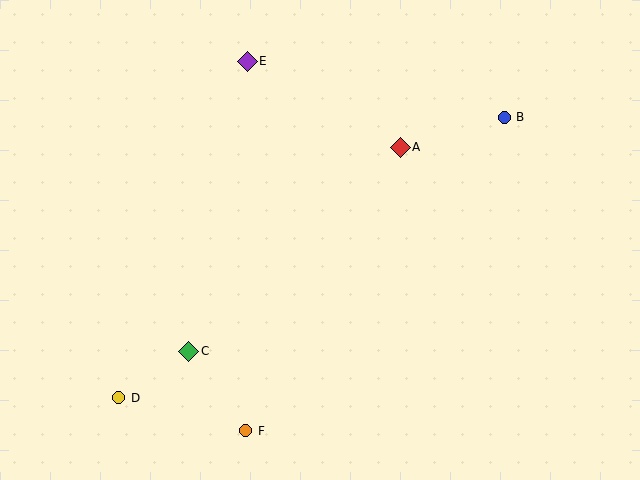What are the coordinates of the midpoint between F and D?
The midpoint between F and D is at (182, 414).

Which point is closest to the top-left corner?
Point E is closest to the top-left corner.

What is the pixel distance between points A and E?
The distance between A and E is 175 pixels.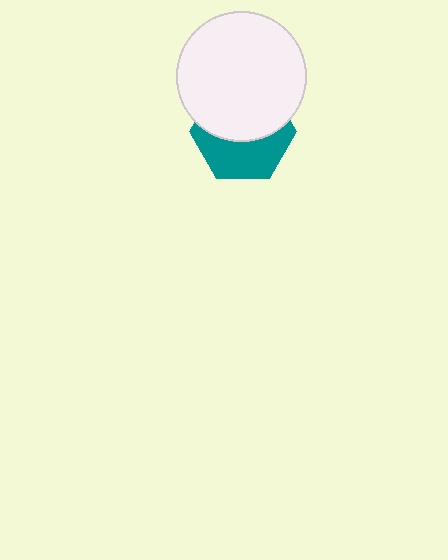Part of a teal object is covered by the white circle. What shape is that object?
It is a hexagon.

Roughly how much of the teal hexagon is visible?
About half of it is visible (roughly 47%).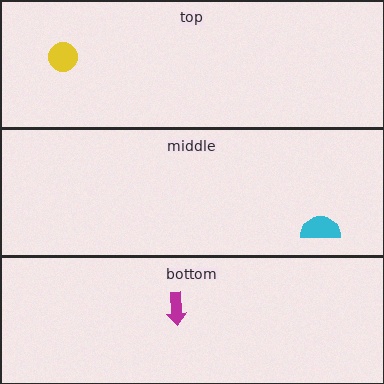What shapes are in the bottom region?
The magenta arrow.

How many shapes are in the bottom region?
1.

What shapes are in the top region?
The yellow circle.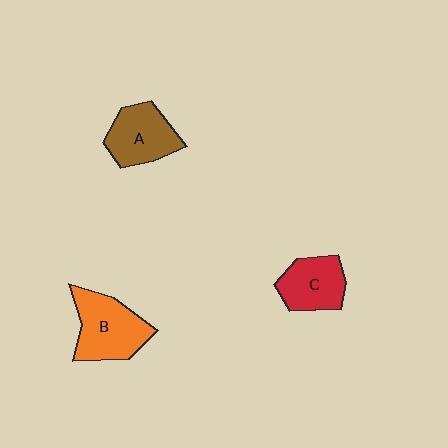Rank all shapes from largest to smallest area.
From largest to smallest: B (orange), A (brown), C (red).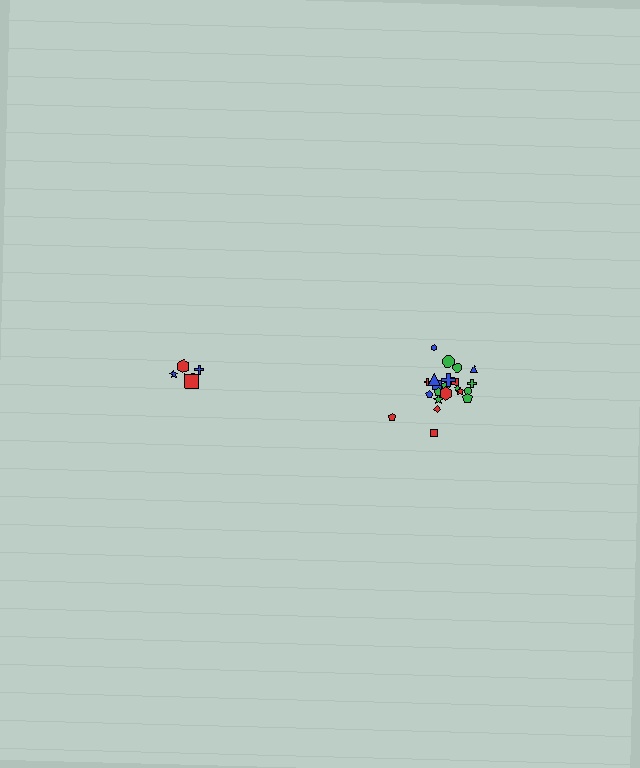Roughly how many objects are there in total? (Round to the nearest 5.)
Roughly 25 objects in total.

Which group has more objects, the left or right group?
The right group.